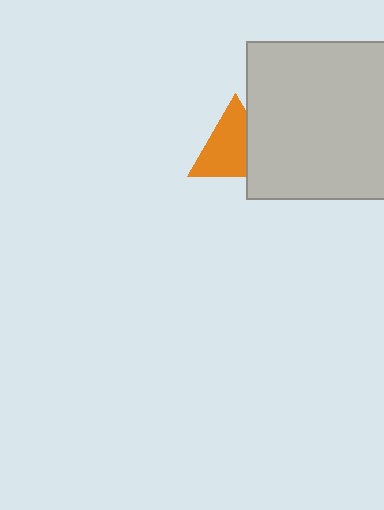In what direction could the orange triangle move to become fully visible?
The orange triangle could move left. That would shift it out from behind the light gray square entirely.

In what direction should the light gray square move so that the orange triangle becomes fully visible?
The light gray square should move right. That is the shortest direction to clear the overlap and leave the orange triangle fully visible.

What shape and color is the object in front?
The object in front is a light gray square.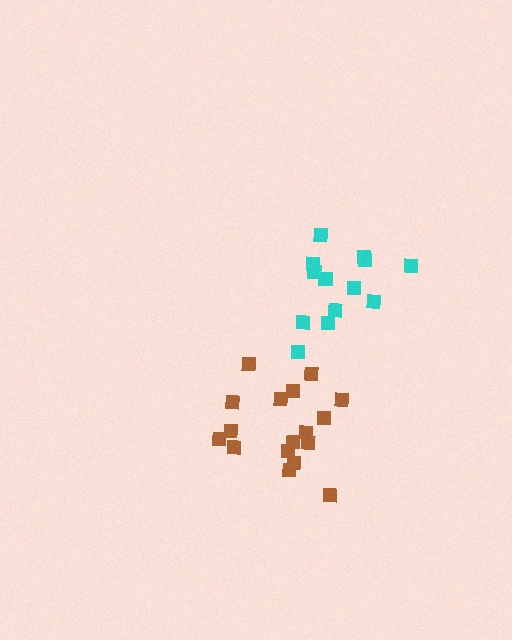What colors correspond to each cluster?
The clusters are colored: cyan, brown.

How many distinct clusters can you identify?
There are 2 distinct clusters.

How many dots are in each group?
Group 1: 13 dots, Group 2: 17 dots (30 total).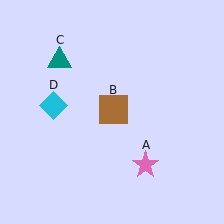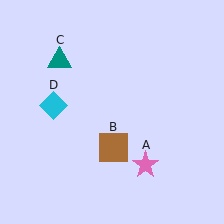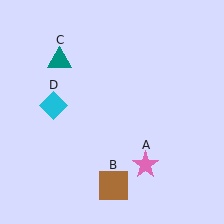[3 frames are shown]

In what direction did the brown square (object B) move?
The brown square (object B) moved down.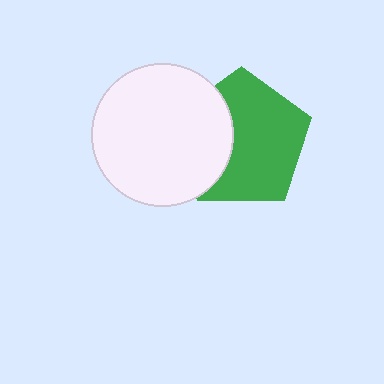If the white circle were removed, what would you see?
You would see the complete green pentagon.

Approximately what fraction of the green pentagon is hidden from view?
Roughly 34% of the green pentagon is hidden behind the white circle.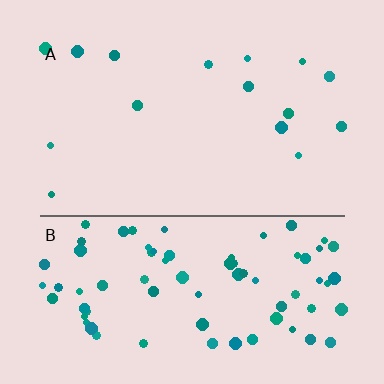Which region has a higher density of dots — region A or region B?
B (the bottom).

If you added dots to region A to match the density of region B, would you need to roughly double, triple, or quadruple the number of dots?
Approximately quadruple.